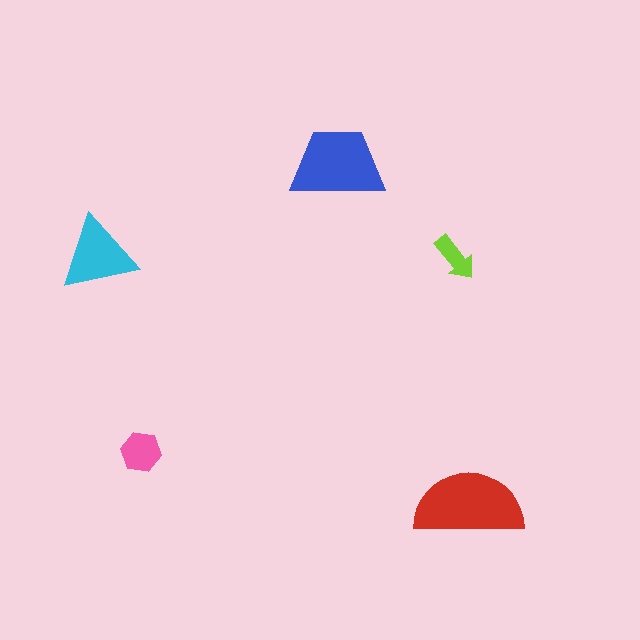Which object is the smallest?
The lime arrow.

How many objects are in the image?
There are 5 objects in the image.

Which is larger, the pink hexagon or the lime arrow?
The pink hexagon.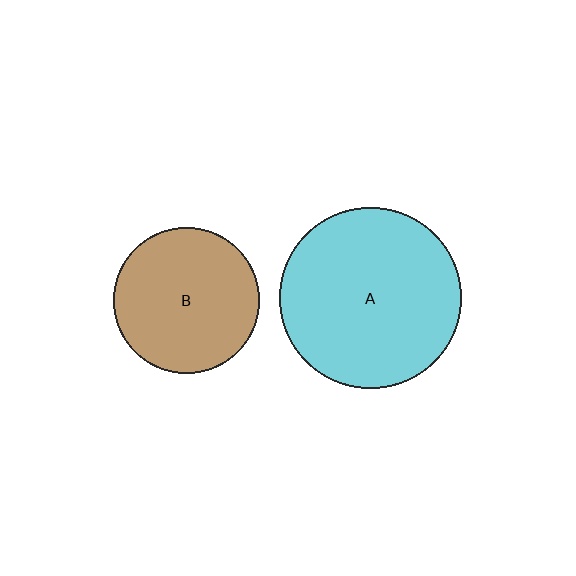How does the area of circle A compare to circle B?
Approximately 1.5 times.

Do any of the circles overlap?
No, none of the circles overlap.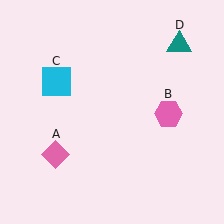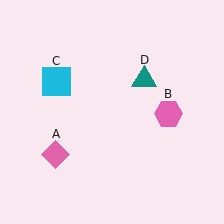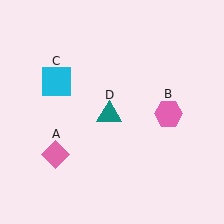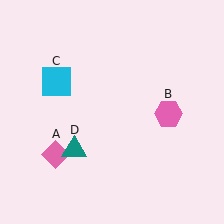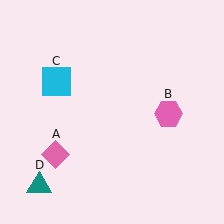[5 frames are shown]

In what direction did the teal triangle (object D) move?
The teal triangle (object D) moved down and to the left.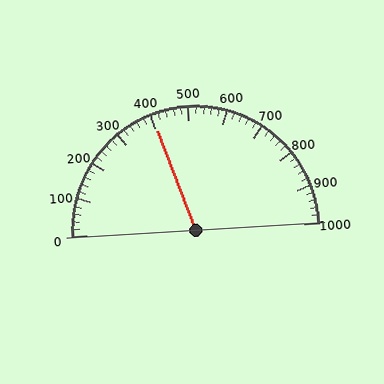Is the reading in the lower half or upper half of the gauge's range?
The reading is in the lower half of the range (0 to 1000).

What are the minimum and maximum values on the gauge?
The gauge ranges from 0 to 1000.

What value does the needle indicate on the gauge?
The needle indicates approximately 400.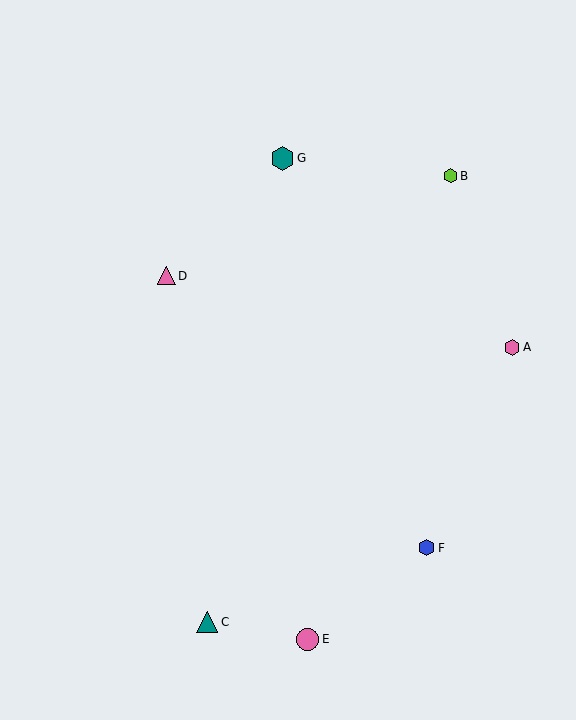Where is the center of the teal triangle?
The center of the teal triangle is at (207, 622).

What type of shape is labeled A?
Shape A is a pink hexagon.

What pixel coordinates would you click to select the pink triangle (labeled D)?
Click at (166, 276) to select the pink triangle D.